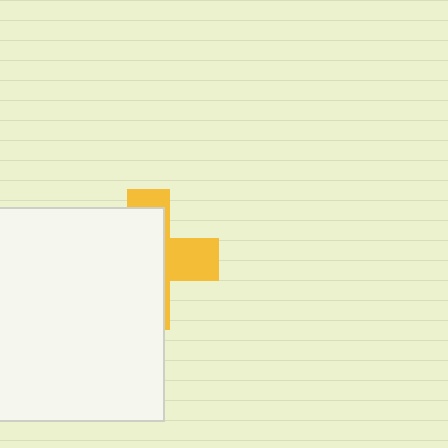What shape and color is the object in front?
The object in front is a white square.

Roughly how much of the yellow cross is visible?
A small part of it is visible (roughly 34%).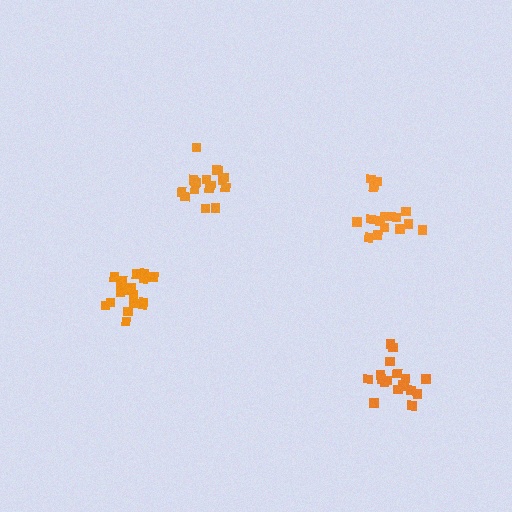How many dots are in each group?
Group 1: 20 dots, Group 2: 18 dots, Group 3: 18 dots, Group 4: 18 dots (74 total).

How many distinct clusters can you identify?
There are 4 distinct clusters.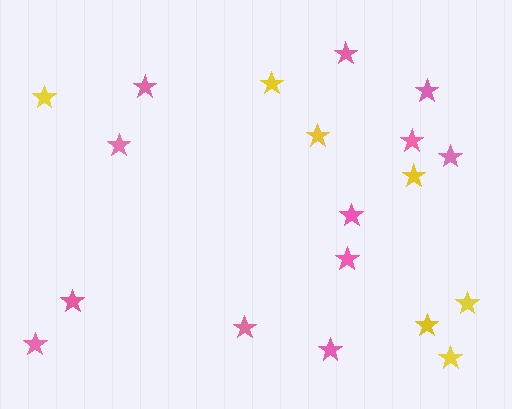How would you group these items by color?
There are 2 groups: one group of yellow stars (7) and one group of pink stars (12).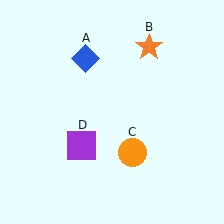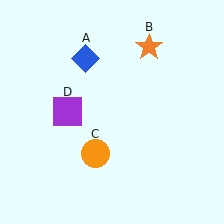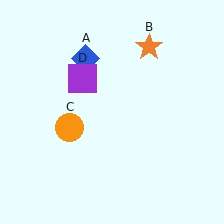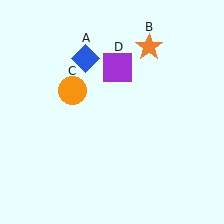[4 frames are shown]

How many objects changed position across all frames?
2 objects changed position: orange circle (object C), purple square (object D).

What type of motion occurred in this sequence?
The orange circle (object C), purple square (object D) rotated clockwise around the center of the scene.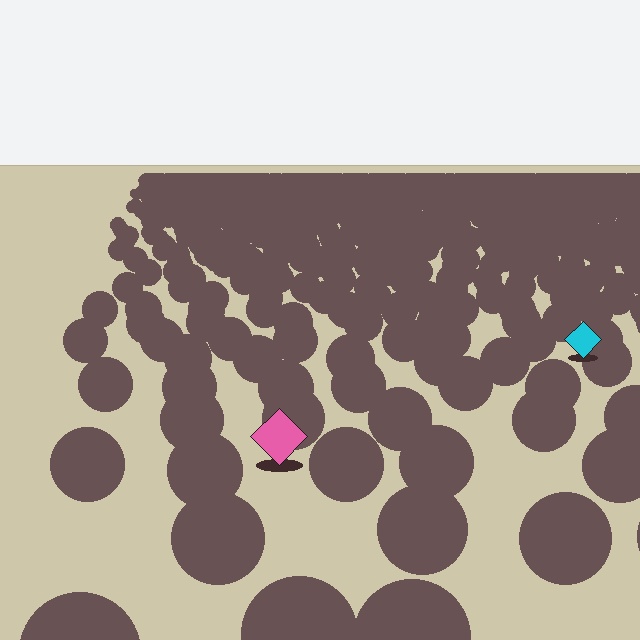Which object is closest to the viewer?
The pink diamond is closest. The texture marks near it are larger and more spread out.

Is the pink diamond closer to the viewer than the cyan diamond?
Yes. The pink diamond is closer — you can tell from the texture gradient: the ground texture is coarser near it.